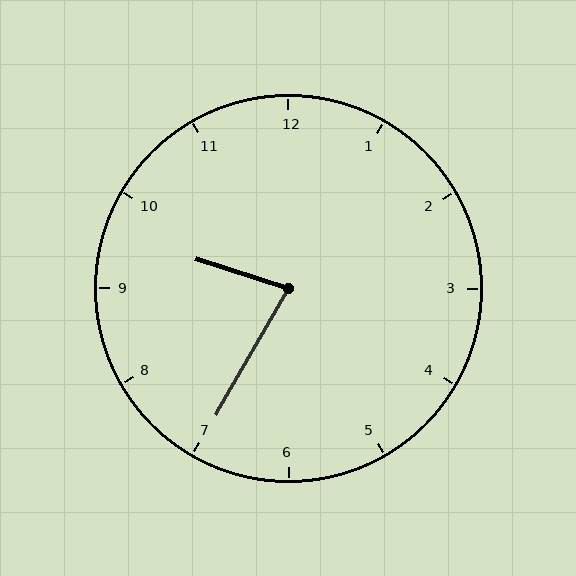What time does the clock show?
9:35.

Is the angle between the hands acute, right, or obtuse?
It is acute.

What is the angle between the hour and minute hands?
Approximately 78 degrees.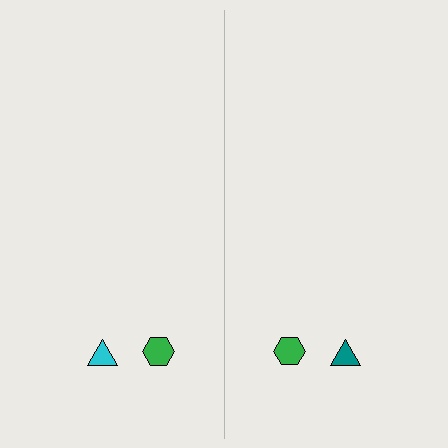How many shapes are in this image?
There are 4 shapes in this image.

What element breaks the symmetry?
The teal triangle on the right side breaks the symmetry — its mirror counterpart is cyan.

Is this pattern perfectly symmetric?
No, the pattern is not perfectly symmetric. The teal triangle on the right side breaks the symmetry — its mirror counterpart is cyan.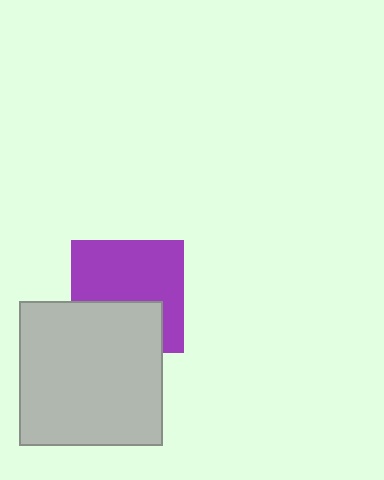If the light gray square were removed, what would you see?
You would see the complete purple square.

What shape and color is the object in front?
The object in front is a light gray square.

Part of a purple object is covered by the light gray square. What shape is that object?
It is a square.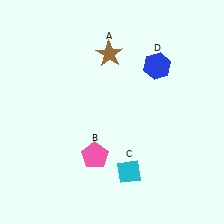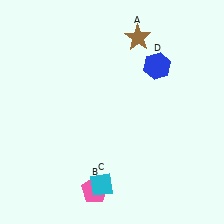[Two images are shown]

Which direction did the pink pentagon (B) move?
The pink pentagon (B) moved down.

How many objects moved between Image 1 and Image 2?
3 objects moved between the two images.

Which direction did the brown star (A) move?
The brown star (A) moved right.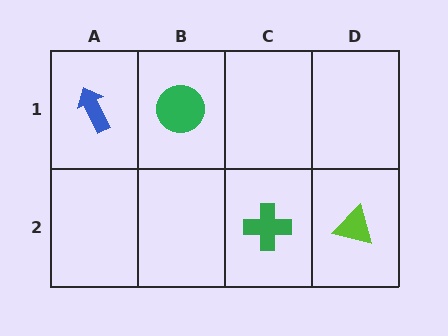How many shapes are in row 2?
2 shapes.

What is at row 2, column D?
A lime triangle.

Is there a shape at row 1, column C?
No, that cell is empty.